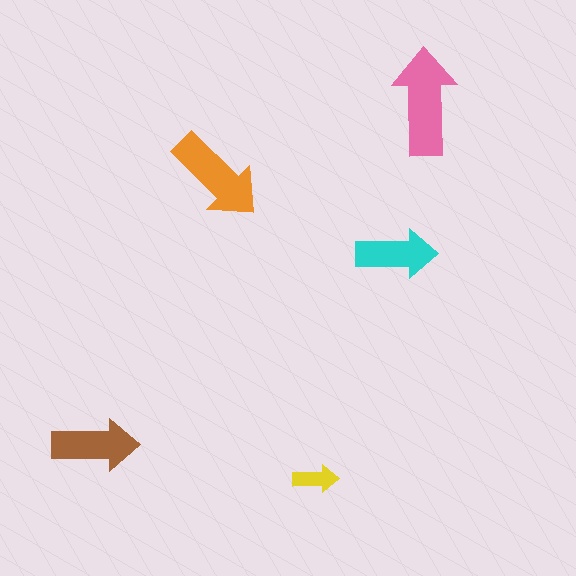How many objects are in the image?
There are 5 objects in the image.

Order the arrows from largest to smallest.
the pink one, the orange one, the brown one, the cyan one, the yellow one.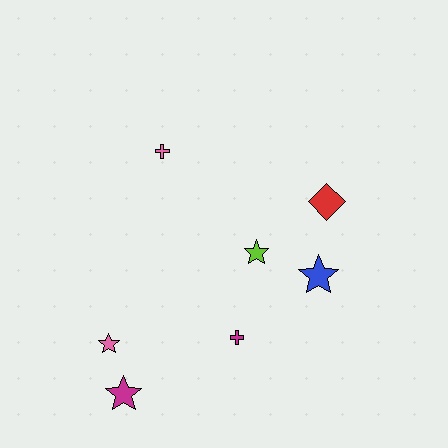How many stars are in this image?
There are 4 stars.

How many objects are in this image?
There are 7 objects.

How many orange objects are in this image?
There are no orange objects.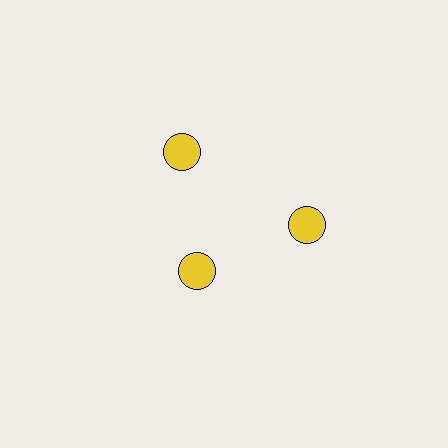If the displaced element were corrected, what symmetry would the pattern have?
It would have 3-fold rotational symmetry — the pattern would map onto itself every 120 degrees.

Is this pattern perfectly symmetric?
No. The 3 yellow circles are arranged in a ring, but one element near the 7 o'clock position is pulled inward toward the center, breaking the 3-fold rotational symmetry.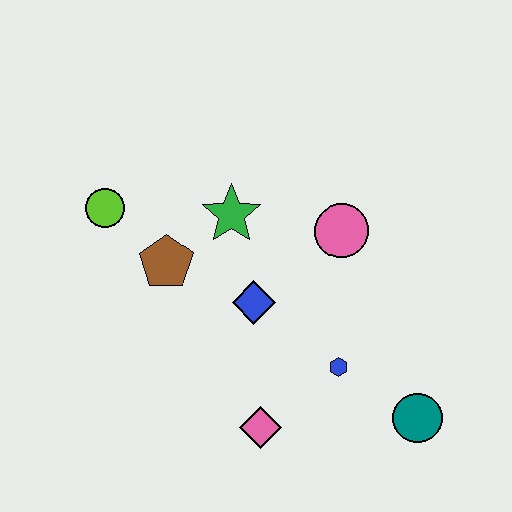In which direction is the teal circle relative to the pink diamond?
The teal circle is to the right of the pink diamond.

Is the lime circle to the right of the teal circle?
No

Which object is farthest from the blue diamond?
The teal circle is farthest from the blue diamond.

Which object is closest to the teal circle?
The blue hexagon is closest to the teal circle.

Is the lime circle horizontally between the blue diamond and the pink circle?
No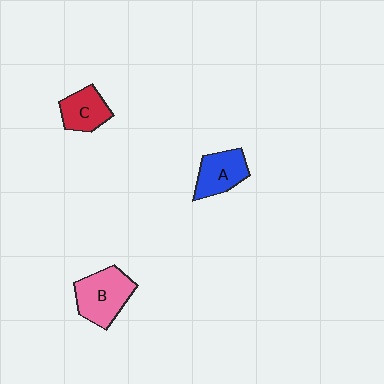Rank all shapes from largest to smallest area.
From largest to smallest: B (pink), A (blue), C (red).